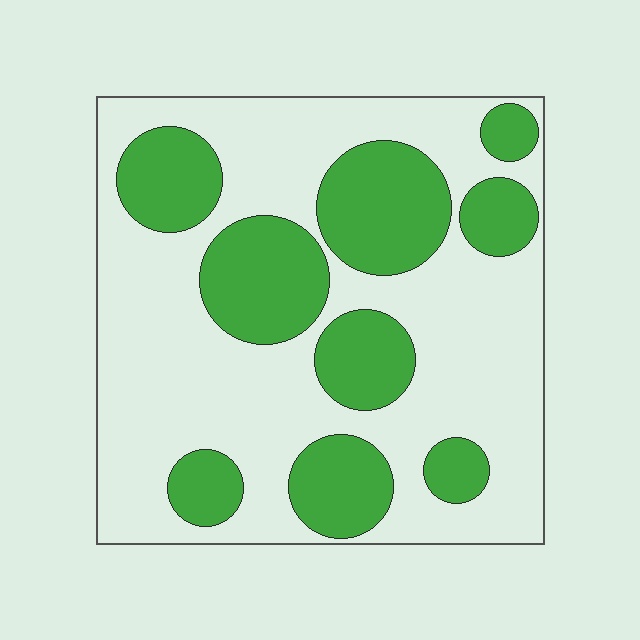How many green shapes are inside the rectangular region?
9.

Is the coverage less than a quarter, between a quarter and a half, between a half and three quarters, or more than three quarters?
Between a quarter and a half.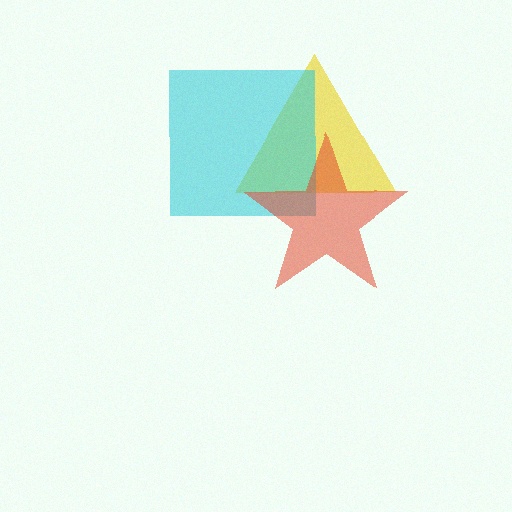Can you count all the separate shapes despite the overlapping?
Yes, there are 3 separate shapes.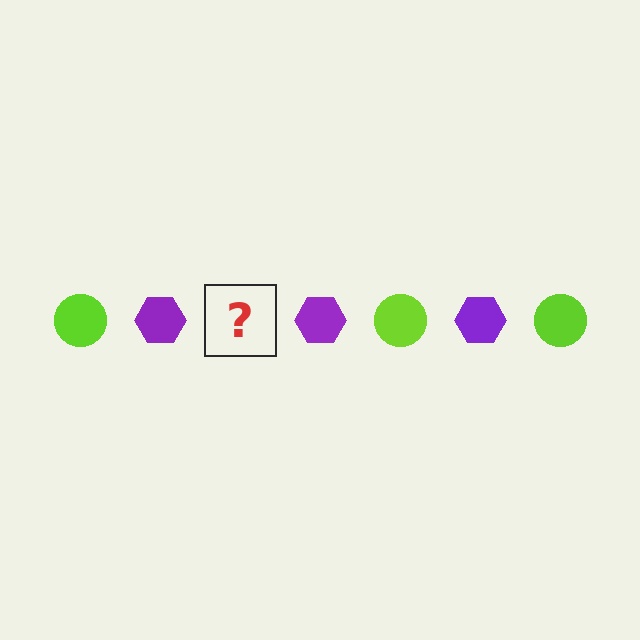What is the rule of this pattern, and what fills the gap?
The rule is that the pattern alternates between lime circle and purple hexagon. The gap should be filled with a lime circle.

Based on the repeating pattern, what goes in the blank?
The blank should be a lime circle.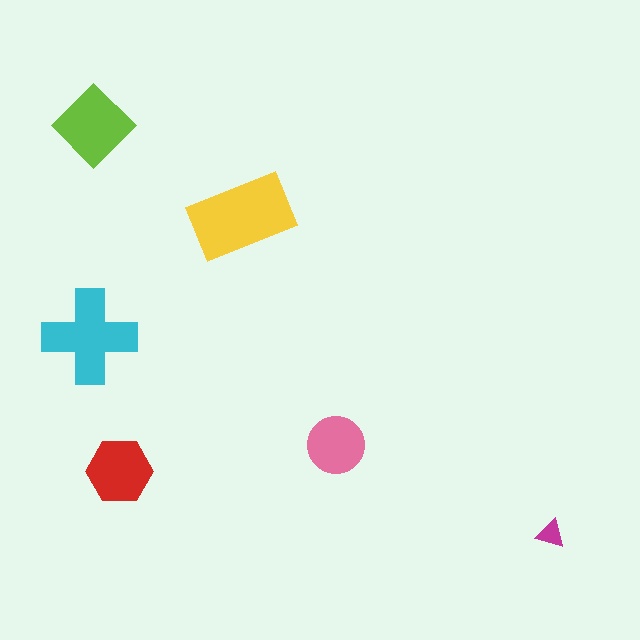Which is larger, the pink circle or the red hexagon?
The red hexagon.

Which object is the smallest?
The magenta triangle.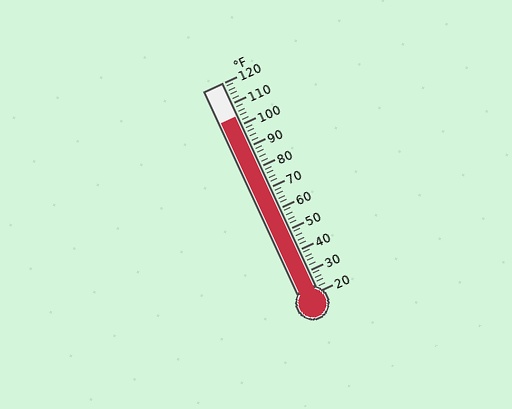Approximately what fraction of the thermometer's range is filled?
The thermometer is filled to approximately 85% of its range.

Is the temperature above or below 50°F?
The temperature is above 50°F.